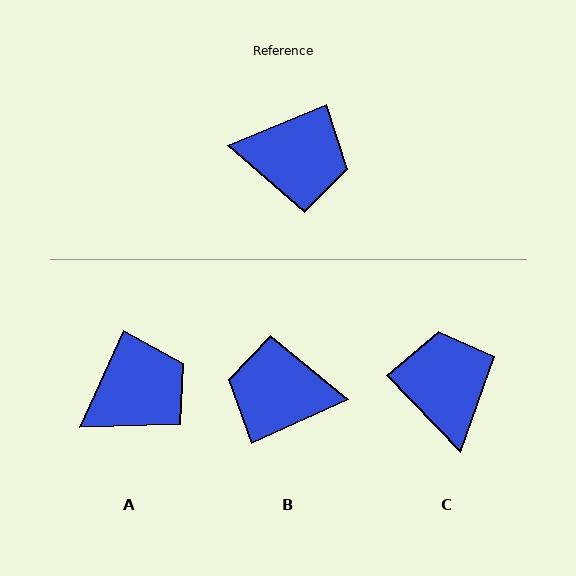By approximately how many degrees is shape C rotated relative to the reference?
Approximately 111 degrees counter-clockwise.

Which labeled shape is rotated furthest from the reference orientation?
B, about 178 degrees away.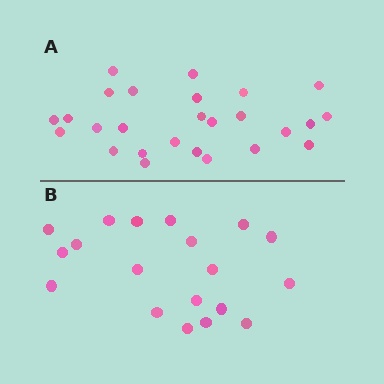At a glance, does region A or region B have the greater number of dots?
Region A (the top region) has more dots.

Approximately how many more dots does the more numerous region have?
Region A has roughly 8 or so more dots than region B.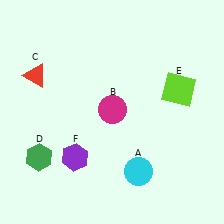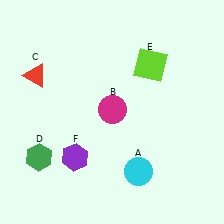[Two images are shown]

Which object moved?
The lime square (E) moved left.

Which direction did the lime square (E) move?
The lime square (E) moved left.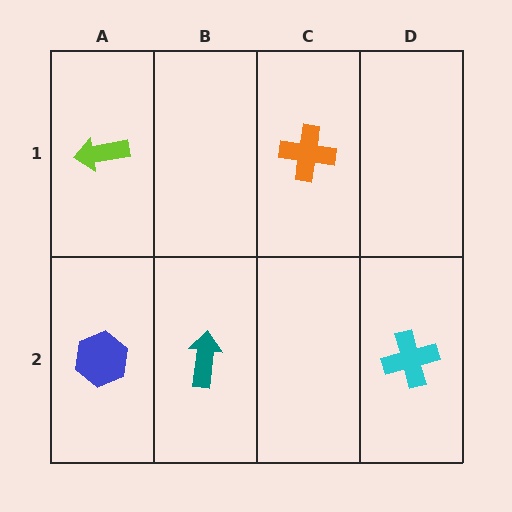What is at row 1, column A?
A lime arrow.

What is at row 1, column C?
An orange cross.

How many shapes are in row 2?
3 shapes.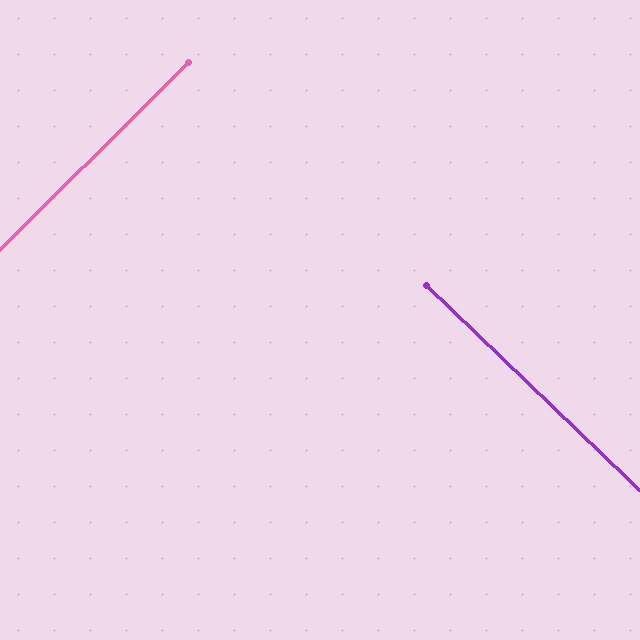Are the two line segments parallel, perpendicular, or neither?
Perpendicular — they meet at approximately 89°.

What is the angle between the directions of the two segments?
Approximately 89 degrees.